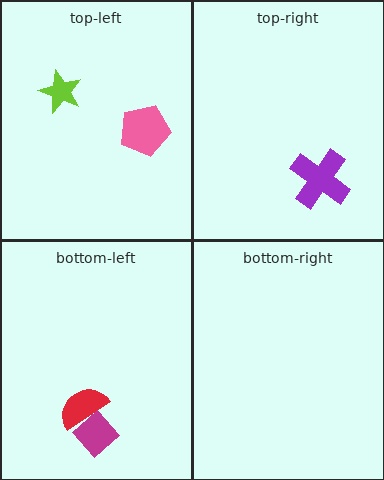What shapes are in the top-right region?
The purple cross.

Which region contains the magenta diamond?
The bottom-left region.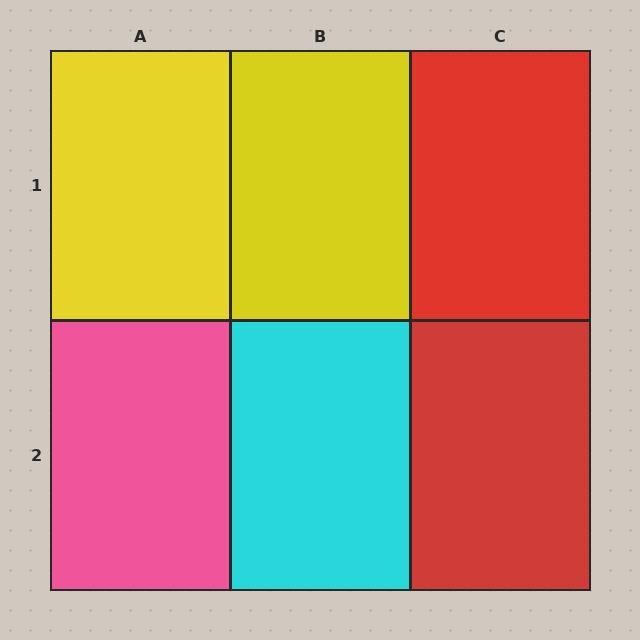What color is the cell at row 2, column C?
Red.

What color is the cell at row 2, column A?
Pink.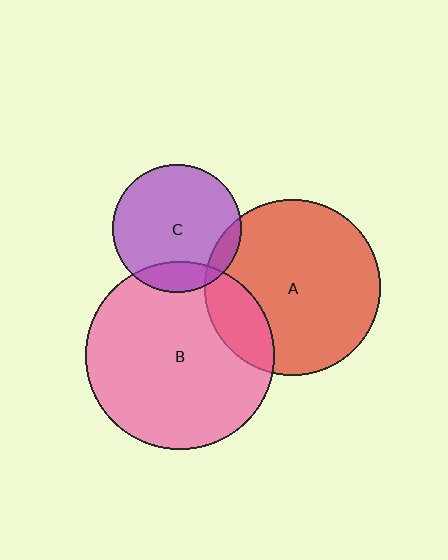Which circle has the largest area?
Circle B (pink).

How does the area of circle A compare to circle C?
Approximately 1.9 times.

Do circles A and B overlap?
Yes.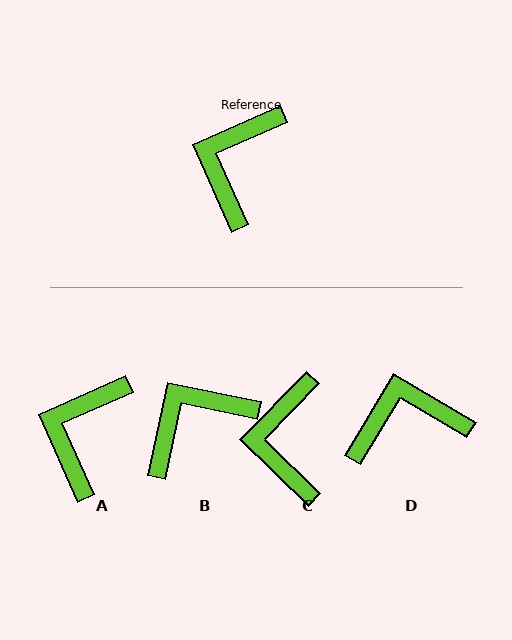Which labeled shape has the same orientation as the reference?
A.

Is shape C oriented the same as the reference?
No, it is off by about 21 degrees.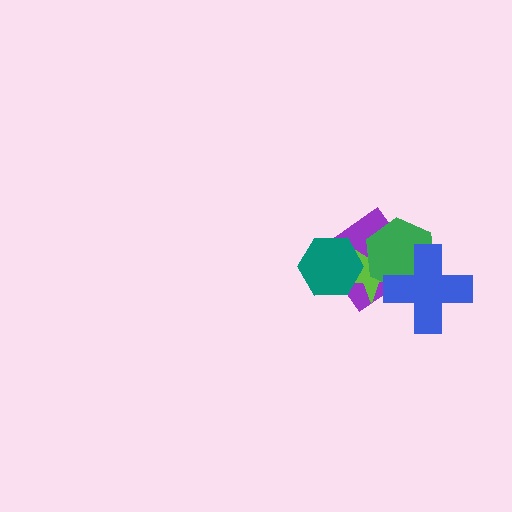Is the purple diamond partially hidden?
Yes, it is partially covered by another shape.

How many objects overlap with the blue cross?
3 objects overlap with the blue cross.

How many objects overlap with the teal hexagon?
2 objects overlap with the teal hexagon.